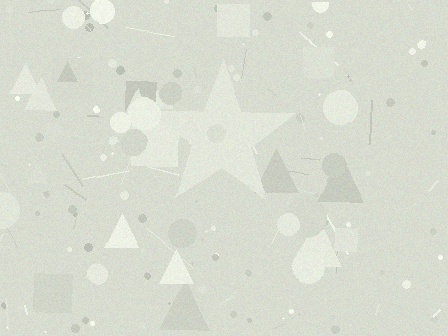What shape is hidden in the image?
A star is hidden in the image.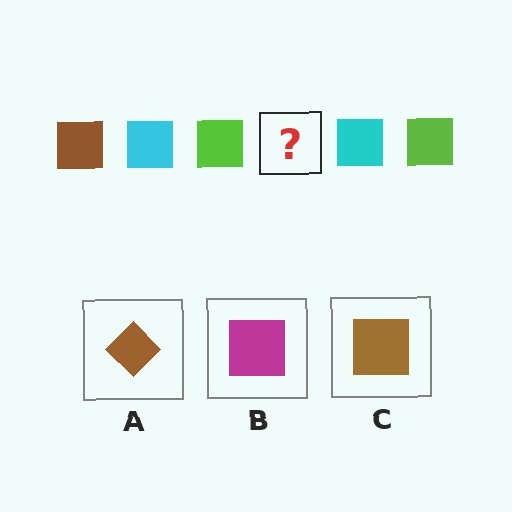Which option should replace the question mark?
Option C.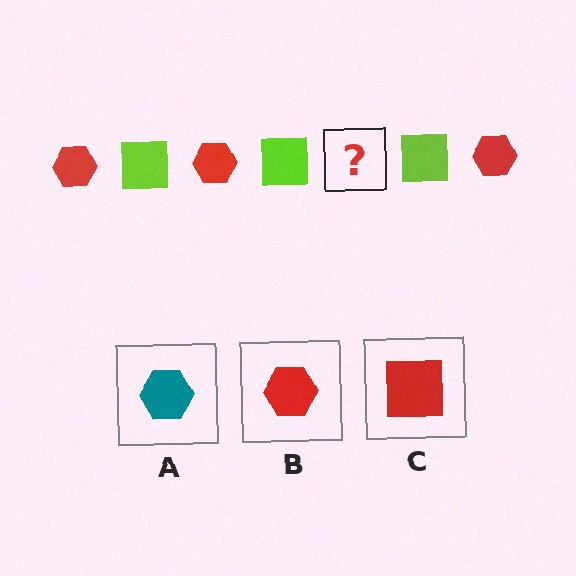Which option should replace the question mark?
Option B.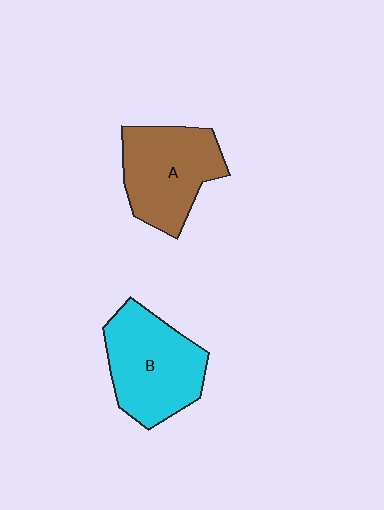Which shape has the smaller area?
Shape A (brown).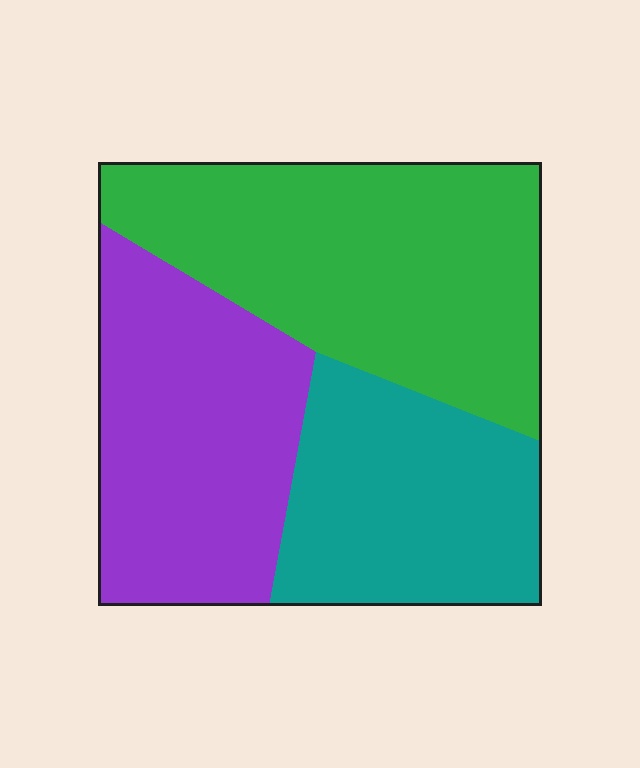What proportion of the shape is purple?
Purple covers roughly 30% of the shape.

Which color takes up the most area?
Green, at roughly 40%.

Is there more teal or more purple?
Purple.